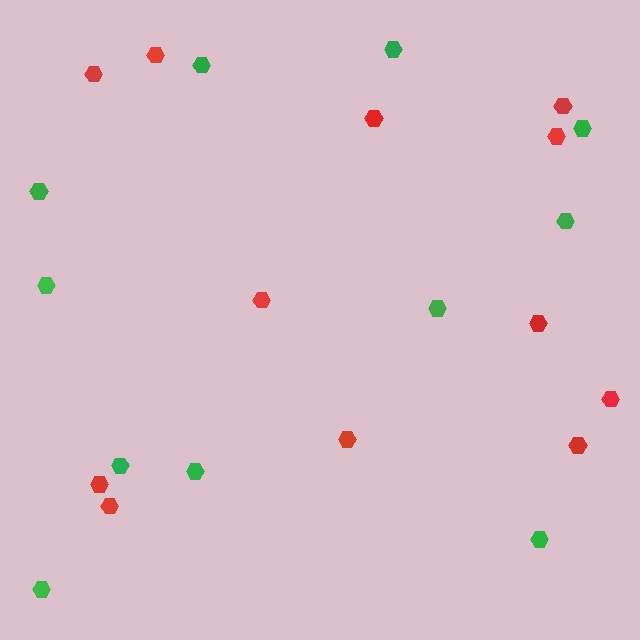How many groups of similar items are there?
There are 2 groups: one group of red hexagons (12) and one group of green hexagons (11).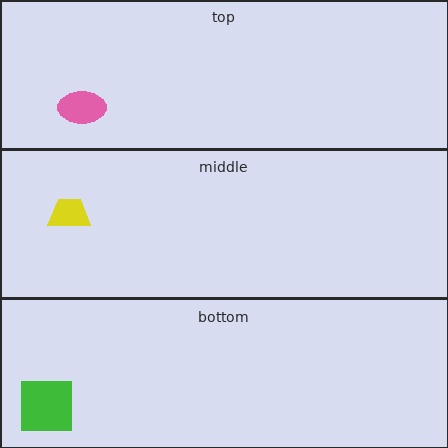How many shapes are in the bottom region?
1.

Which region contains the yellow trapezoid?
The middle region.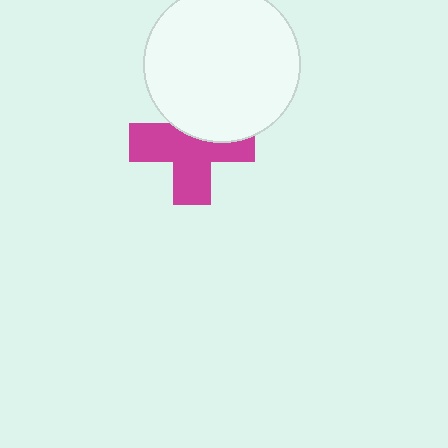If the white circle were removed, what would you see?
You would see the complete magenta cross.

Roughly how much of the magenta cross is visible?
About half of it is visible (roughly 64%).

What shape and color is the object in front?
The object in front is a white circle.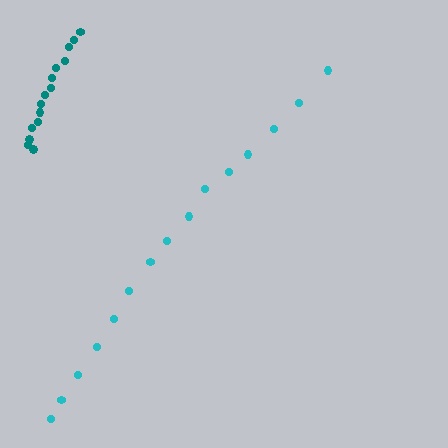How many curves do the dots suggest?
There are 2 distinct paths.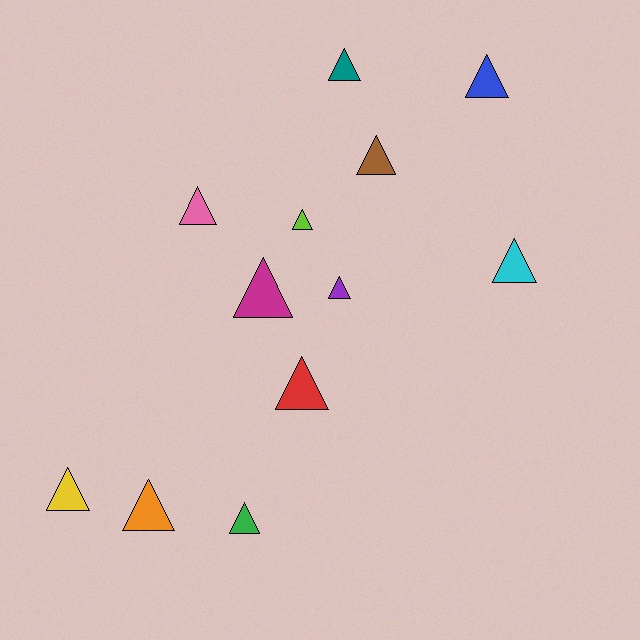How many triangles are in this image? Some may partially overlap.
There are 12 triangles.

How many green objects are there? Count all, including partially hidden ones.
There is 1 green object.